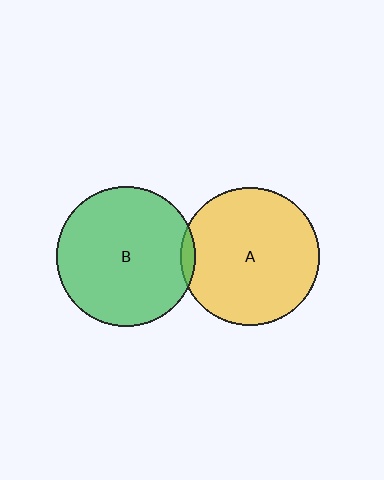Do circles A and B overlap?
Yes.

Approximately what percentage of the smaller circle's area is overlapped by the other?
Approximately 5%.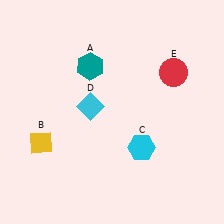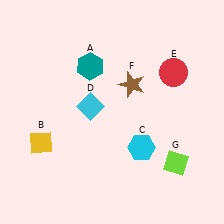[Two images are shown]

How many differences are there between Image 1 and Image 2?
There are 2 differences between the two images.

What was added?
A brown star (F), a lime diamond (G) were added in Image 2.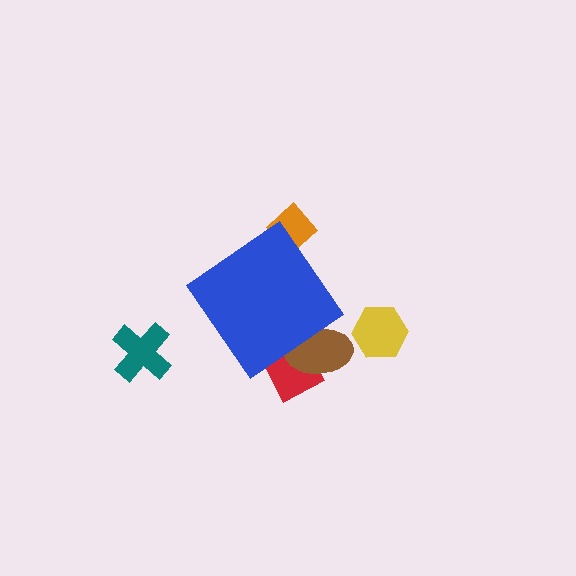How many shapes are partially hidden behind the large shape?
3 shapes are partially hidden.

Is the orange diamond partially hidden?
Yes, the orange diamond is partially hidden behind the blue diamond.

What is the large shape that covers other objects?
A blue diamond.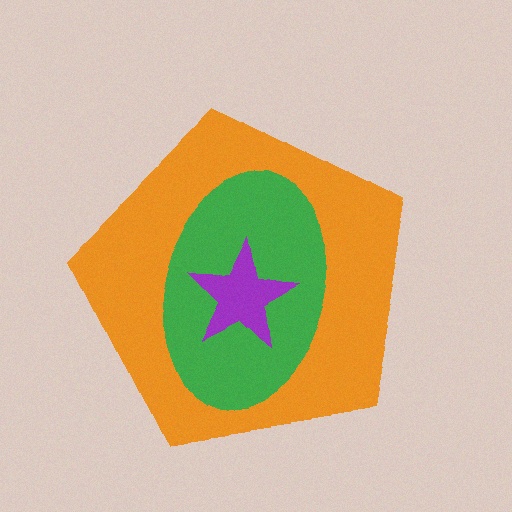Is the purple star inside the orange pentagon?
Yes.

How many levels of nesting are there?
3.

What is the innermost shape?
The purple star.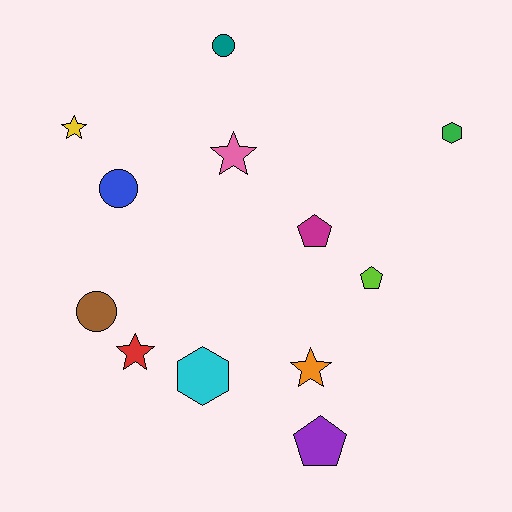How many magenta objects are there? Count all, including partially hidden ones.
There is 1 magenta object.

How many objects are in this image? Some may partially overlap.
There are 12 objects.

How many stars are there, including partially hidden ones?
There are 4 stars.